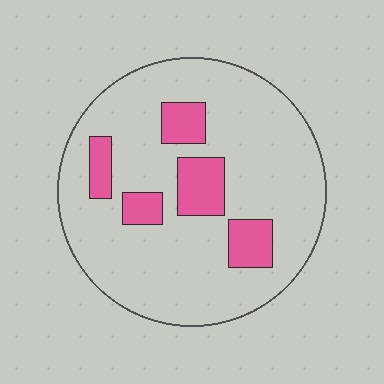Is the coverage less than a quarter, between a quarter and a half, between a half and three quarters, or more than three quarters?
Less than a quarter.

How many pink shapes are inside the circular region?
5.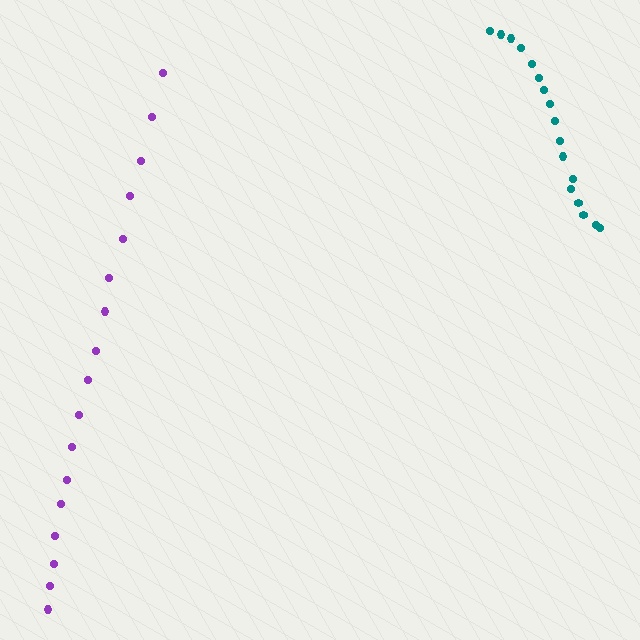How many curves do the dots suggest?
There are 2 distinct paths.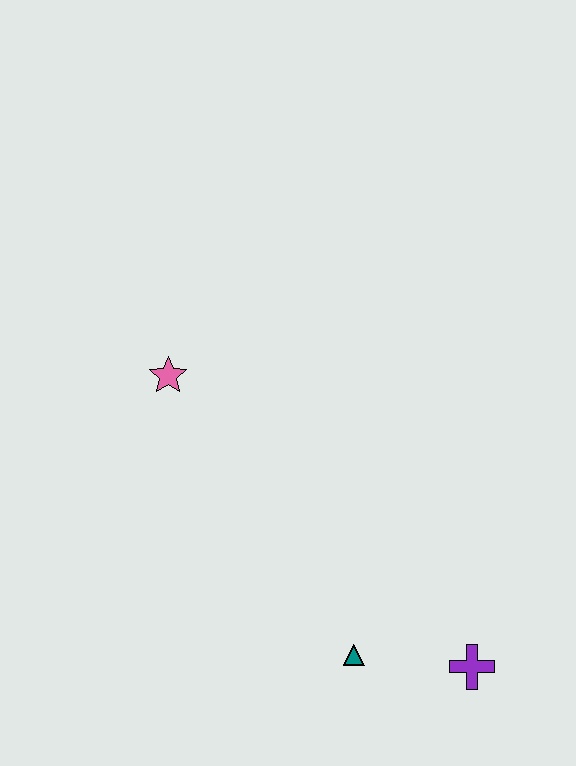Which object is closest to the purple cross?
The teal triangle is closest to the purple cross.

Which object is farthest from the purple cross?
The pink star is farthest from the purple cross.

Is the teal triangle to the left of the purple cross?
Yes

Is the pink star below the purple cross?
No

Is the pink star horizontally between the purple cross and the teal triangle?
No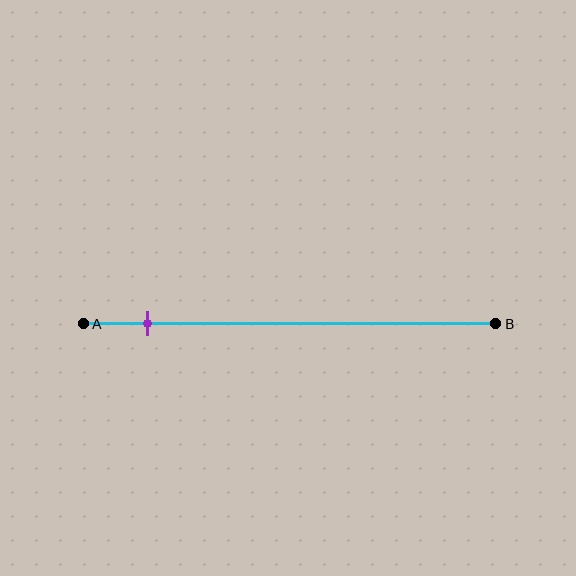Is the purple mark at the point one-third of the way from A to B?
No, the mark is at about 15% from A, not at the 33% one-third point.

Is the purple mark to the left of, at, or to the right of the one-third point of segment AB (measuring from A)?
The purple mark is to the left of the one-third point of segment AB.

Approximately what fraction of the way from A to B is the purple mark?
The purple mark is approximately 15% of the way from A to B.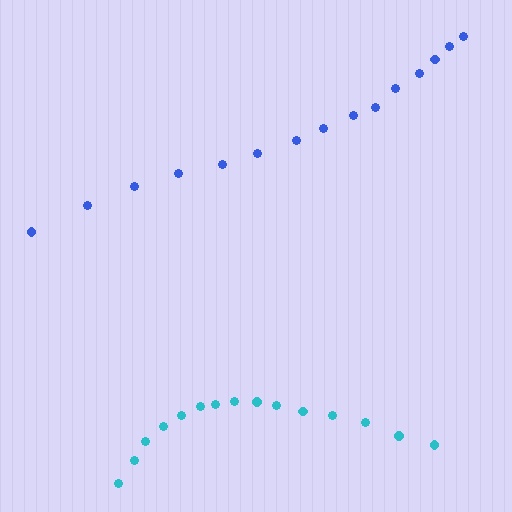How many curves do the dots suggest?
There are 2 distinct paths.